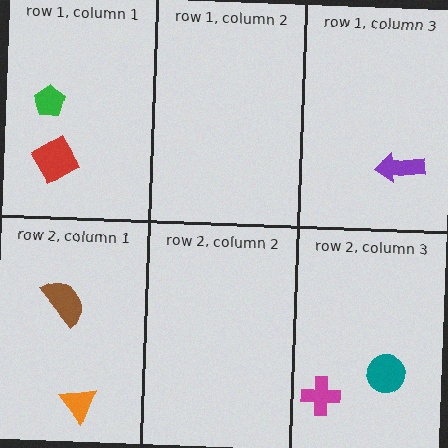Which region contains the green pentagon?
The row 1, column 1 region.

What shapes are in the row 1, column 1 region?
The red diamond, the green pentagon.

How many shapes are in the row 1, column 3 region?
1.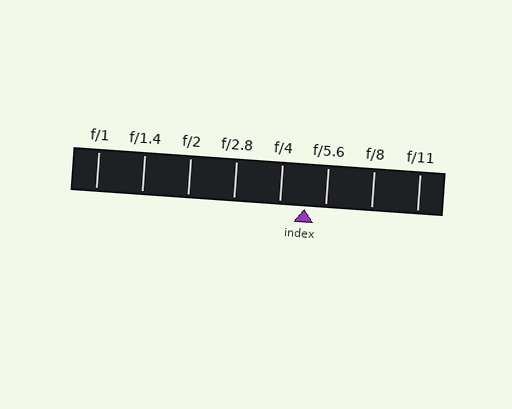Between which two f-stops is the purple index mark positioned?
The index mark is between f/4 and f/5.6.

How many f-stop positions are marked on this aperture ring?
There are 8 f-stop positions marked.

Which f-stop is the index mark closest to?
The index mark is closest to f/5.6.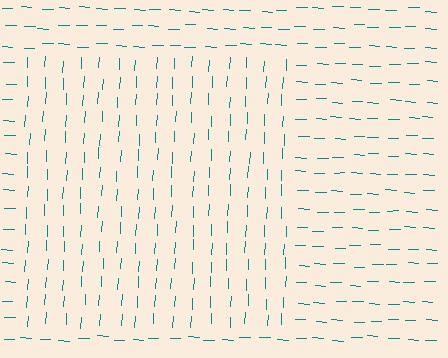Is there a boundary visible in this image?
Yes, there is a texture boundary formed by a change in line orientation.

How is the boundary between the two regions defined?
The boundary is defined purely by a change in line orientation (approximately 90 degrees difference). All lines are the same color and thickness.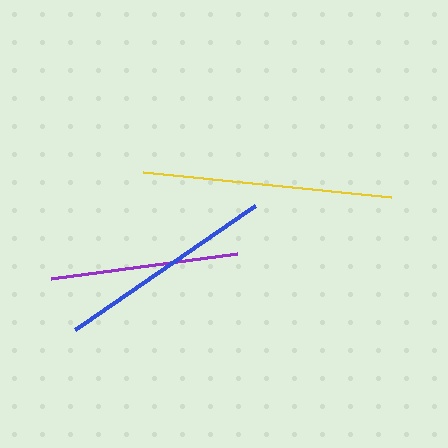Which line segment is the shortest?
The purple line is the shortest at approximately 188 pixels.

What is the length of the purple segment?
The purple segment is approximately 188 pixels long.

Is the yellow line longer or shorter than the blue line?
The yellow line is longer than the blue line.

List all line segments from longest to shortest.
From longest to shortest: yellow, blue, purple.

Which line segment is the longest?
The yellow line is the longest at approximately 249 pixels.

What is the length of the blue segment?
The blue segment is approximately 219 pixels long.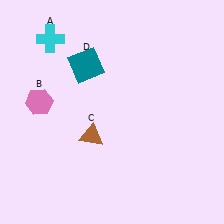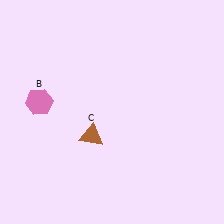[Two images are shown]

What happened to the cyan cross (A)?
The cyan cross (A) was removed in Image 2. It was in the top-left area of Image 1.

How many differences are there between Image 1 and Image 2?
There are 2 differences between the two images.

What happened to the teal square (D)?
The teal square (D) was removed in Image 2. It was in the top-left area of Image 1.